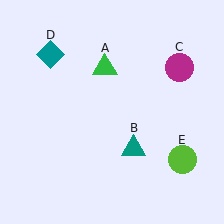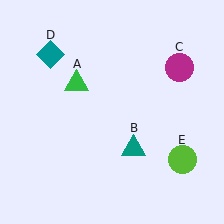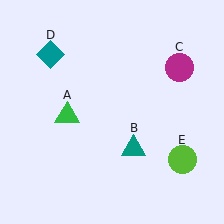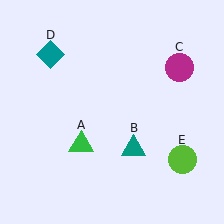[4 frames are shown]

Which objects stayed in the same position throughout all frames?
Teal triangle (object B) and magenta circle (object C) and teal diamond (object D) and lime circle (object E) remained stationary.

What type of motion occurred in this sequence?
The green triangle (object A) rotated counterclockwise around the center of the scene.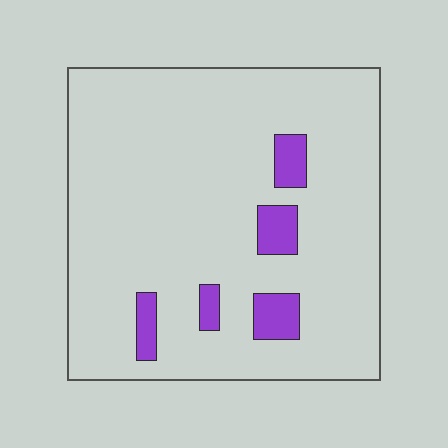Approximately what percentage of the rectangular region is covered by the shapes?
Approximately 10%.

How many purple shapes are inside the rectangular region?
5.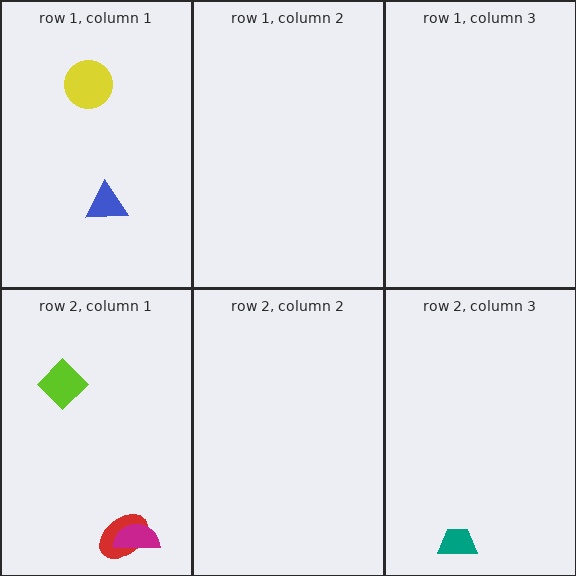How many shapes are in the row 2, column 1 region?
3.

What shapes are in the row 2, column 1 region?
The lime diamond, the red ellipse, the magenta semicircle.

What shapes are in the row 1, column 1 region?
The yellow circle, the blue triangle.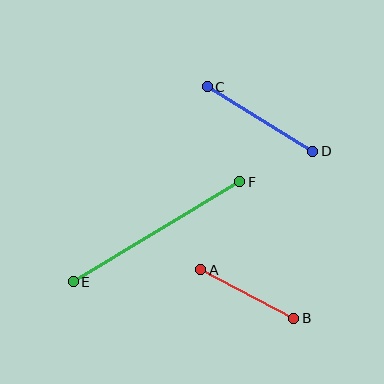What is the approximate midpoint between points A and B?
The midpoint is at approximately (247, 294) pixels.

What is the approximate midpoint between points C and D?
The midpoint is at approximately (260, 119) pixels.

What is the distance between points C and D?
The distance is approximately 124 pixels.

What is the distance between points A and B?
The distance is approximately 105 pixels.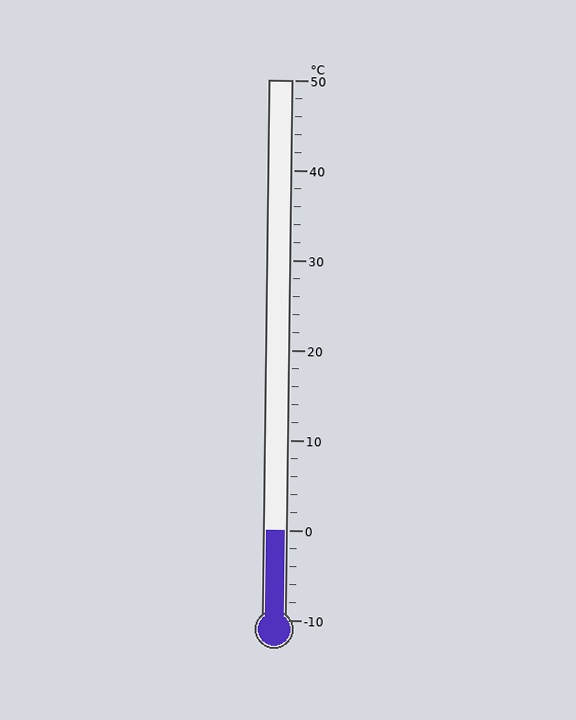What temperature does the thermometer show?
The thermometer shows approximately 0°C.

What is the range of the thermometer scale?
The thermometer scale ranges from -10°C to 50°C.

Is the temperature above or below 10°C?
The temperature is below 10°C.